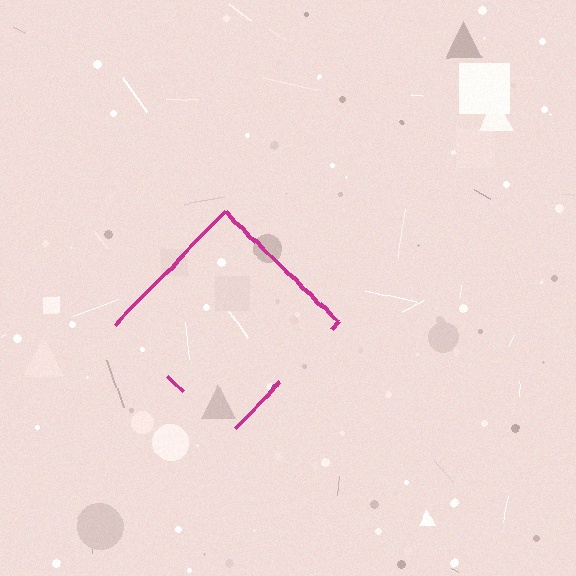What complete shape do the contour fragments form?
The contour fragments form a diamond.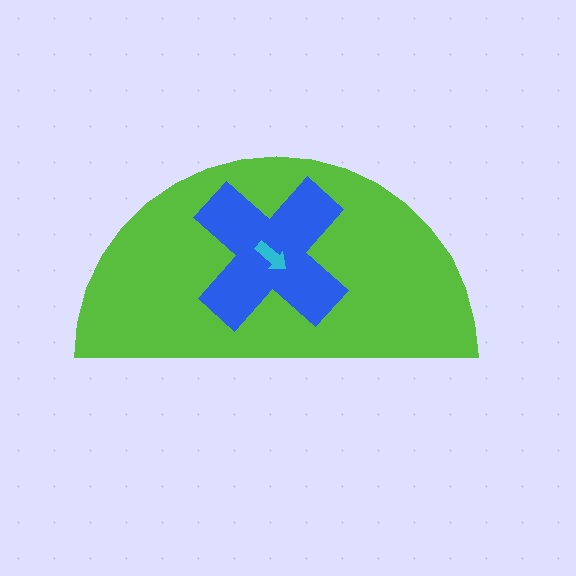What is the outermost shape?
The lime semicircle.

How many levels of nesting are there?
3.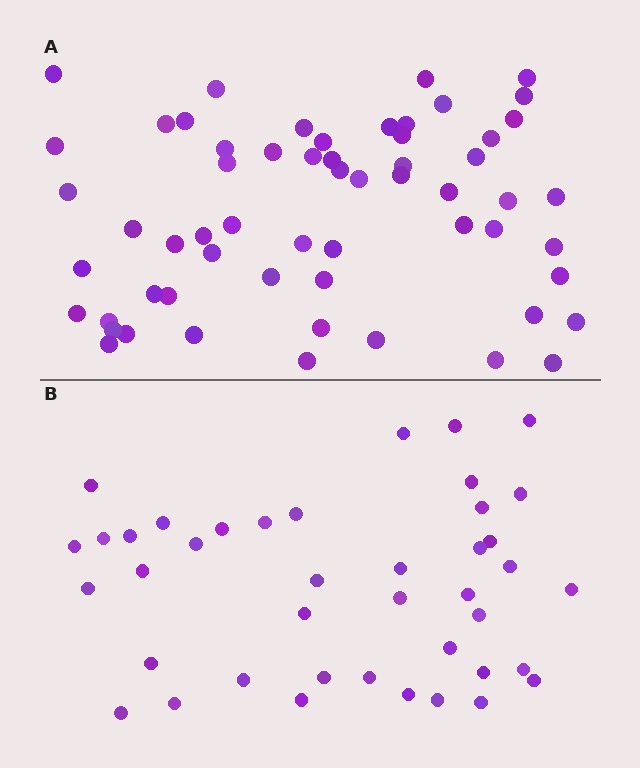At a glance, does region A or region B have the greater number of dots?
Region A (the top region) has more dots.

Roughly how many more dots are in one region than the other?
Region A has approximately 20 more dots than region B.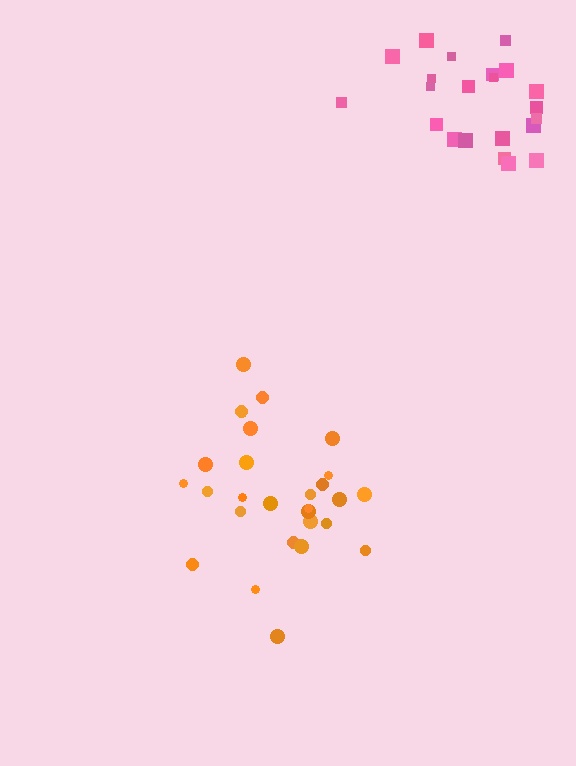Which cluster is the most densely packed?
Orange.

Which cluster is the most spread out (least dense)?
Pink.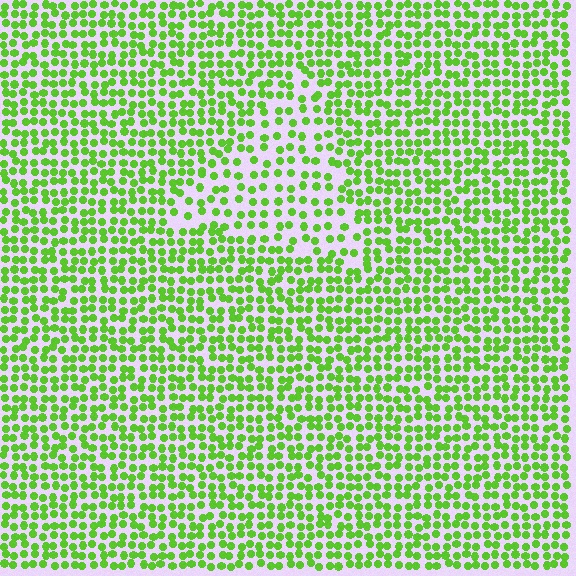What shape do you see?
I see a triangle.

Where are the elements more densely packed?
The elements are more densely packed outside the triangle boundary.